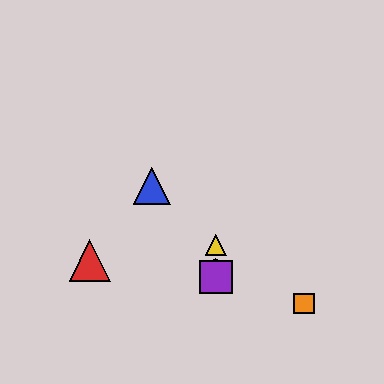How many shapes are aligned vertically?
3 shapes (the green hexagon, the yellow triangle, the purple square) are aligned vertically.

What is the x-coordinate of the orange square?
The orange square is at x≈304.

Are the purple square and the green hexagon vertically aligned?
Yes, both are at x≈216.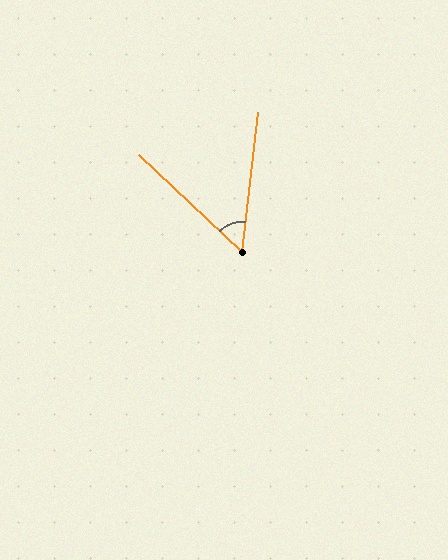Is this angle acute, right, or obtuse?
It is acute.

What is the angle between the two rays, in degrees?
Approximately 53 degrees.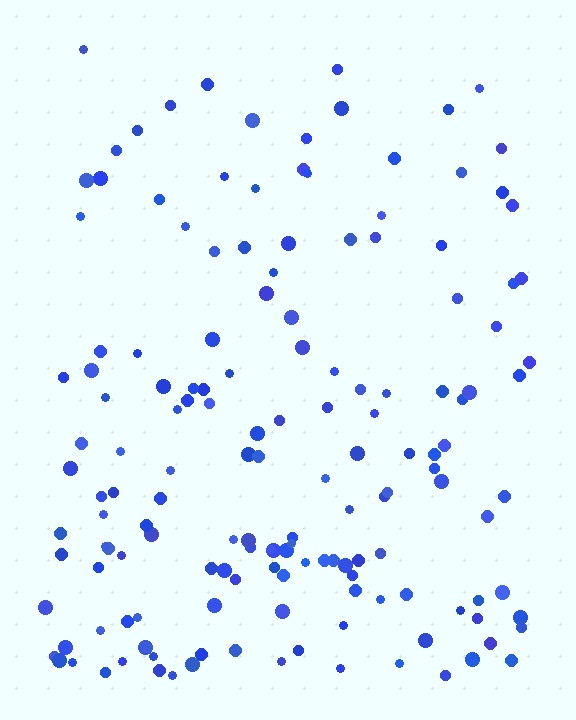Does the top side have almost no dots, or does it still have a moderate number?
Still a moderate number, just noticeably fewer than the bottom.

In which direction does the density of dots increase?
From top to bottom, with the bottom side densest.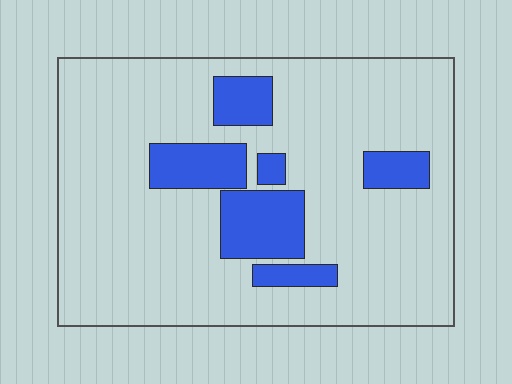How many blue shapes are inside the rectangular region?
6.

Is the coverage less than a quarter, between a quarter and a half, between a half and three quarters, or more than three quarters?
Less than a quarter.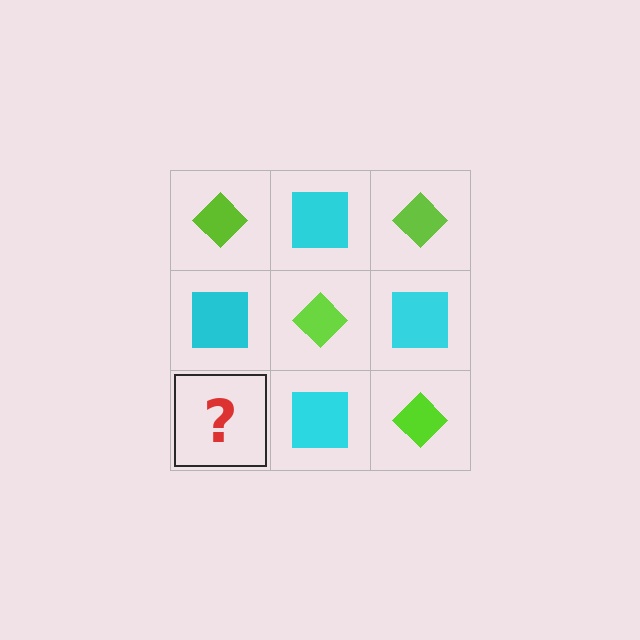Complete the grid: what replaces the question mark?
The question mark should be replaced with a lime diamond.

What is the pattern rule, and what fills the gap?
The rule is that it alternates lime diamond and cyan square in a checkerboard pattern. The gap should be filled with a lime diamond.